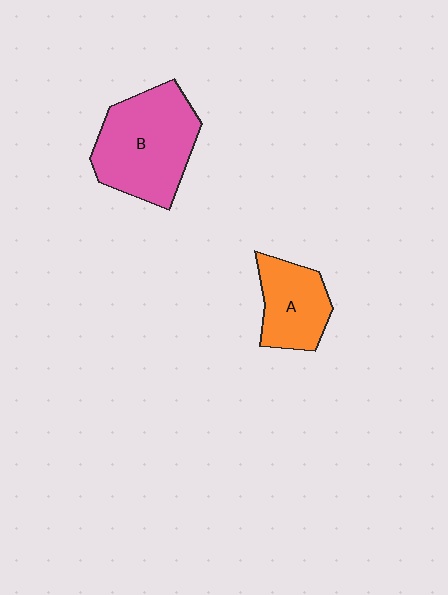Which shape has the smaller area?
Shape A (orange).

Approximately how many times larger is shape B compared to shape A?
Approximately 1.7 times.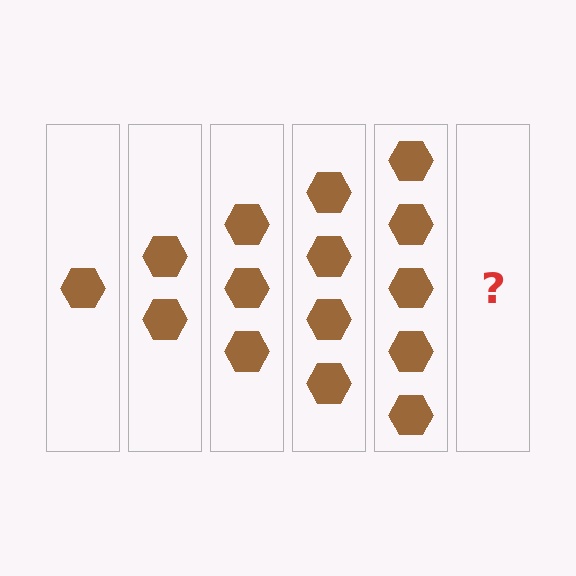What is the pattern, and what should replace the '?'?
The pattern is that each step adds one more hexagon. The '?' should be 6 hexagons.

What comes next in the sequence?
The next element should be 6 hexagons.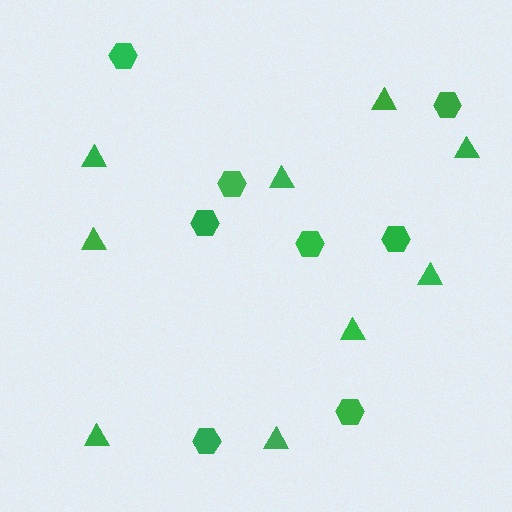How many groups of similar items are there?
There are 2 groups: one group of hexagons (8) and one group of triangles (9).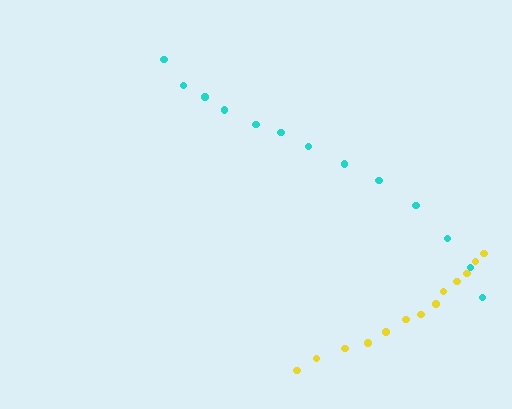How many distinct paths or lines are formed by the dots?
There are 2 distinct paths.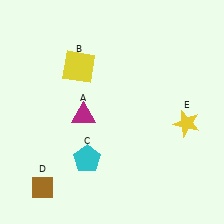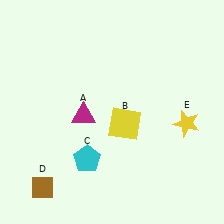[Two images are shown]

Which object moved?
The yellow square (B) moved down.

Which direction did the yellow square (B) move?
The yellow square (B) moved down.